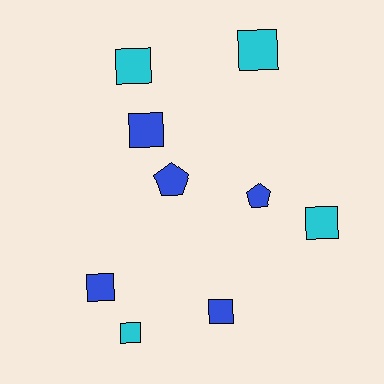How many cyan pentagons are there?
There are no cyan pentagons.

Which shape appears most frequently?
Square, with 7 objects.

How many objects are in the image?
There are 9 objects.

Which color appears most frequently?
Blue, with 5 objects.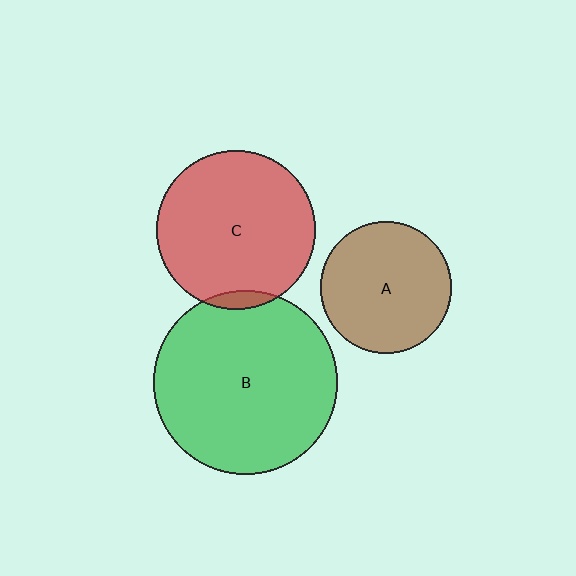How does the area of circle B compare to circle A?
Approximately 2.0 times.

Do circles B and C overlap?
Yes.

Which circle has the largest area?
Circle B (green).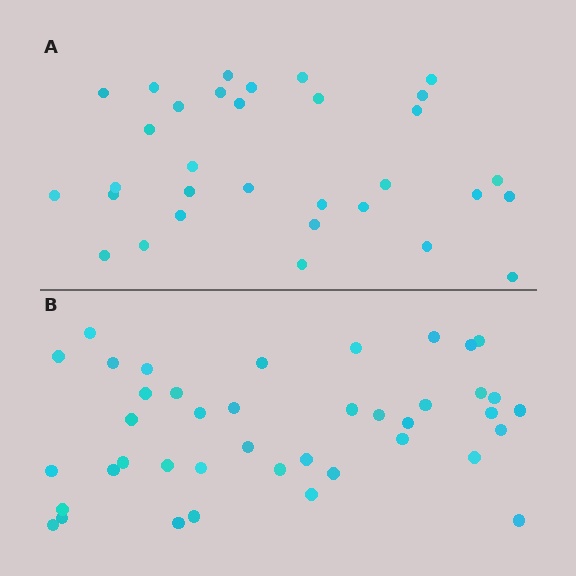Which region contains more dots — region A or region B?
Region B (the bottom region) has more dots.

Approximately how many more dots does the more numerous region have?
Region B has roughly 8 or so more dots than region A.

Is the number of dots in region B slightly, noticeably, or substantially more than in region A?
Region B has noticeably more, but not dramatically so. The ratio is roughly 1.3 to 1.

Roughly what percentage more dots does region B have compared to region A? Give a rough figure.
About 30% more.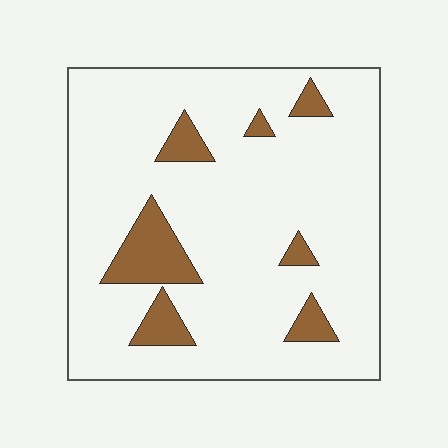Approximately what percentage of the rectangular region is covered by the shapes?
Approximately 10%.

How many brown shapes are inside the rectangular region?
7.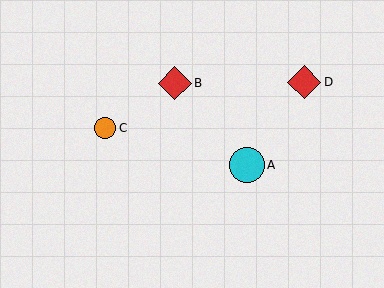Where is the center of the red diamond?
The center of the red diamond is at (304, 82).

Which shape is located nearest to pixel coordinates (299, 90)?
The red diamond (labeled D) at (304, 82) is nearest to that location.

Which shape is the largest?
The cyan circle (labeled A) is the largest.